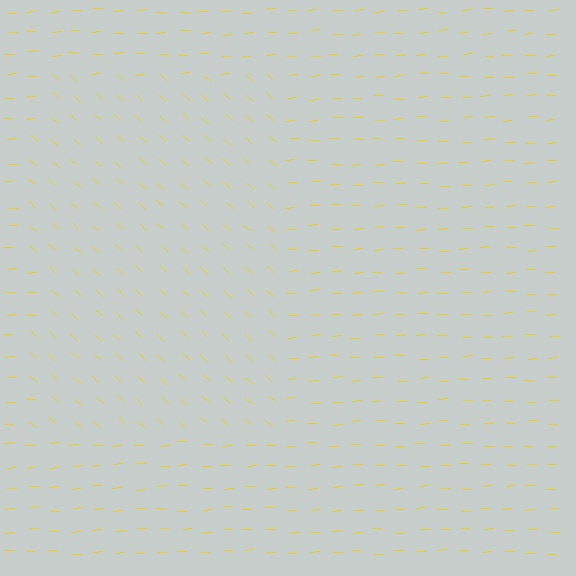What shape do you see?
I see a rectangle.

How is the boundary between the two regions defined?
The boundary is defined purely by a change in line orientation (approximately 45 degrees difference). All lines are the same color and thickness.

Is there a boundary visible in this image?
Yes, there is a texture boundary formed by a change in line orientation.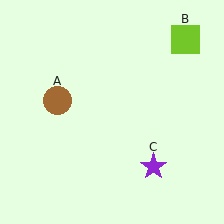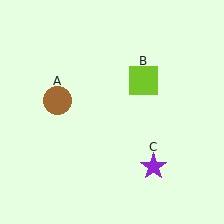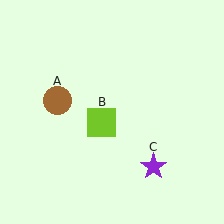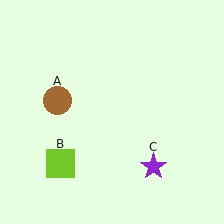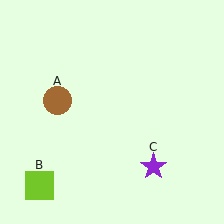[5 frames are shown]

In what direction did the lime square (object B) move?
The lime square (object B) moved down and to the left.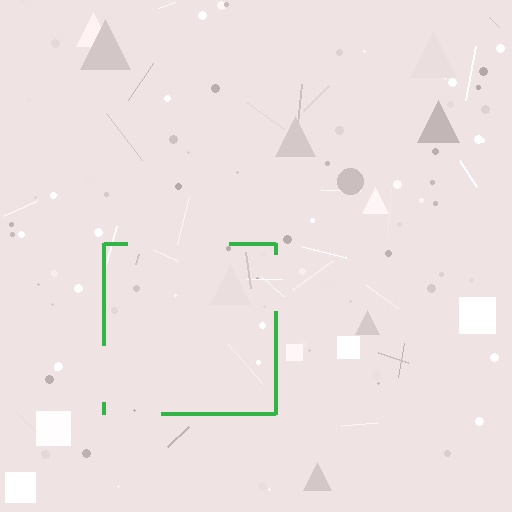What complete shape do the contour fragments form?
The contour fragments form a square.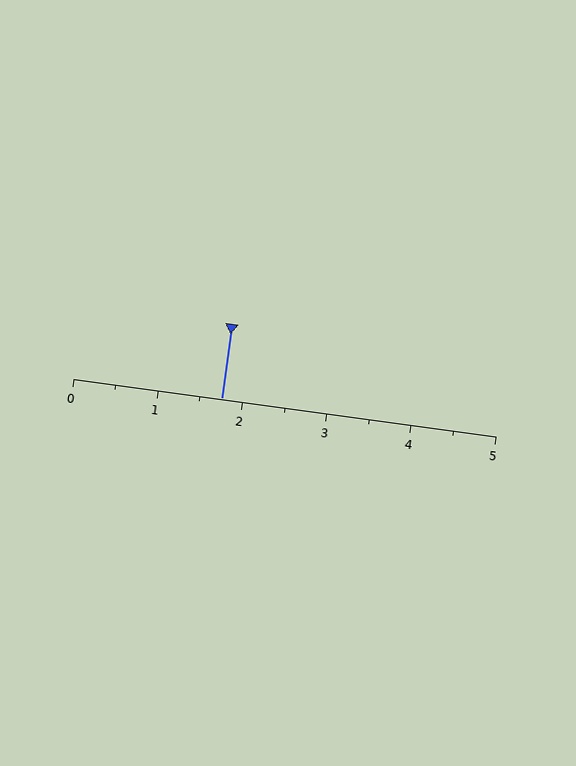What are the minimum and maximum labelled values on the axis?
The axis runs from 0 to 5.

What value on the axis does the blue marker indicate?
The marker indicates approximately 1.8.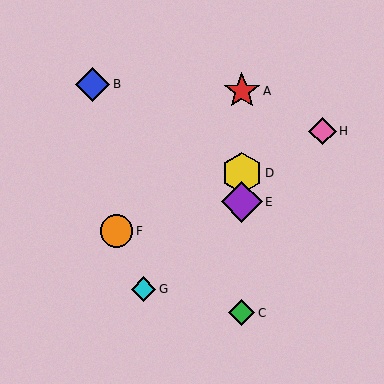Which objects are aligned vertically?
Objects A, C, D, E are aligned vertically.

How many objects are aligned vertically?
4 objects (A, C, D, E) are aligned vertically.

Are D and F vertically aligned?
No, D is at x≈242 and F is at x≈117.